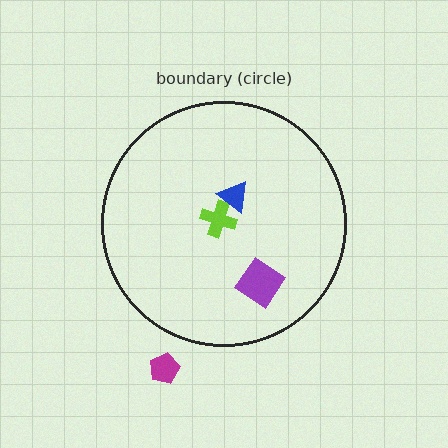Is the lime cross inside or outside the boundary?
Inside.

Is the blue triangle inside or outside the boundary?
Inside.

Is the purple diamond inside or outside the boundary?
Inside.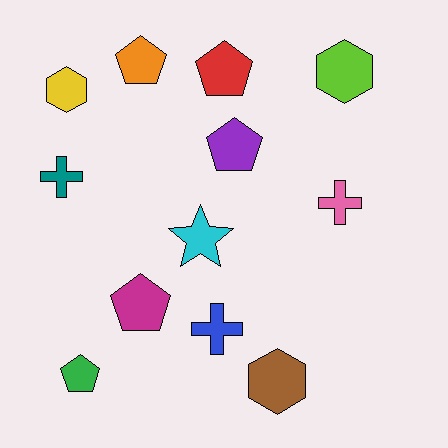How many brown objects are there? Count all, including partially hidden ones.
There is 1 brown object.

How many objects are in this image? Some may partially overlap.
There are 12 objects.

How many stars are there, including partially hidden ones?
There is 1 star.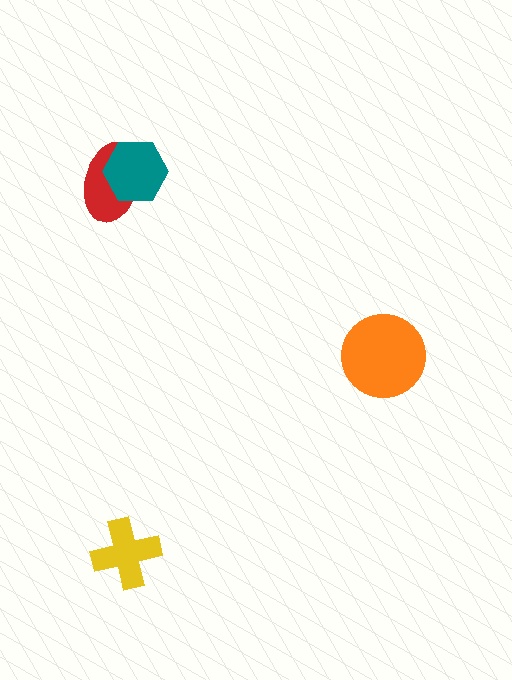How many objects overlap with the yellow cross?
0 objects overlap with the yellow cross.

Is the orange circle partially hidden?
No, no other shape covers it.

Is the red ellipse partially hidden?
Yes, it is partially covered by another shape.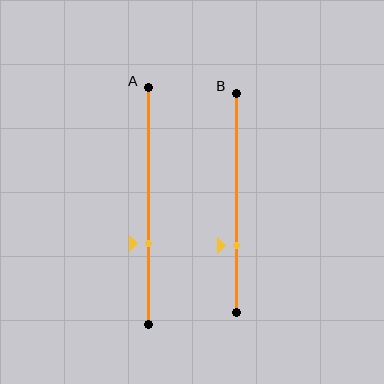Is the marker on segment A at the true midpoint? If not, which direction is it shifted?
No, the marker on segment A is shifted downward by about 16% of the segment length.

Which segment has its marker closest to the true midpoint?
Segment A has its marker closest to the true midpoint.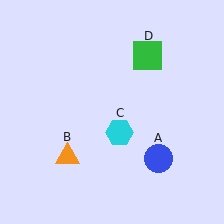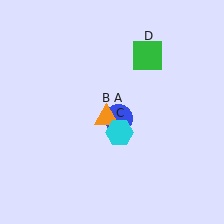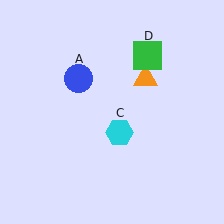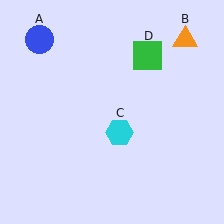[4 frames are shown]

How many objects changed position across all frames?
2 objects changed position: blue circle (object A), orange triangle (object B).